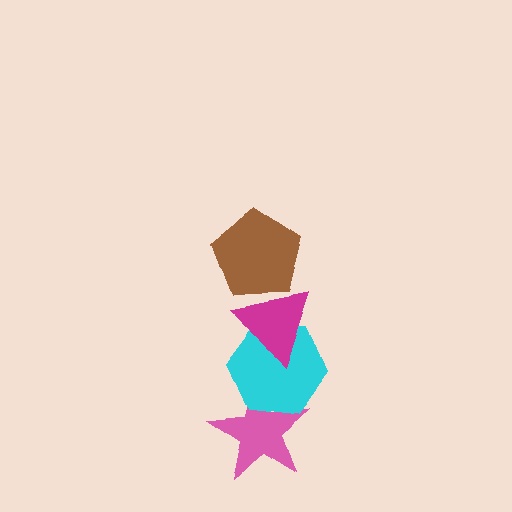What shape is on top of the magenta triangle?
The brown pentagon is on top of the magenta triangle.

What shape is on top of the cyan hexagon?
The magenta triangle is on top of the cyan hexagon.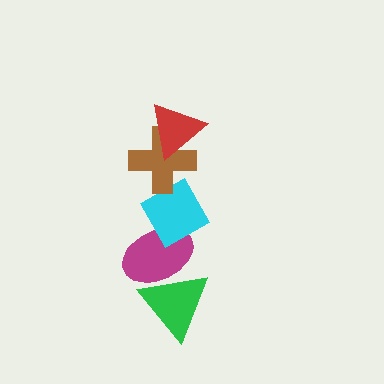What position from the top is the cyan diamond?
The cyan diamond is 3rd from the top.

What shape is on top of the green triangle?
The magenta ellipse is on top of the green triangle.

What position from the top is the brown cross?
The brown cross is 2nd from the top.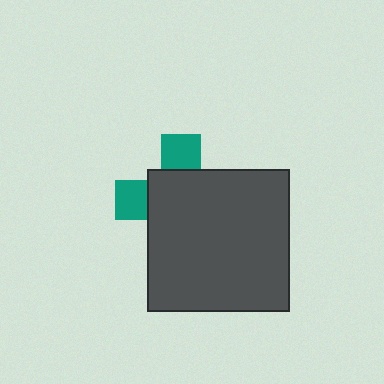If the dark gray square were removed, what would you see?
You would see the complete teal cross.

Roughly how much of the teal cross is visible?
A small part of it is visible (roughly 31%).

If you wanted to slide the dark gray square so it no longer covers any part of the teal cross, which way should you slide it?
Slide it toward the lower-right — that is the most direct way to separate the two shapes.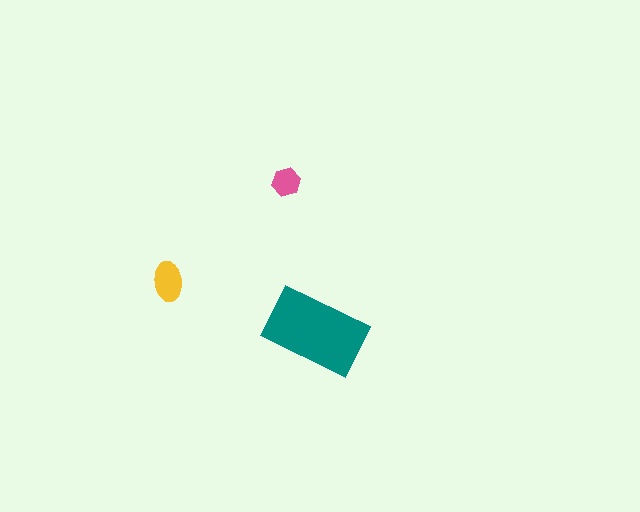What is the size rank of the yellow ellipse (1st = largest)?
2nd.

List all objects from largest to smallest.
The teal rectangle, the yellow ellipse, the pink hexagon.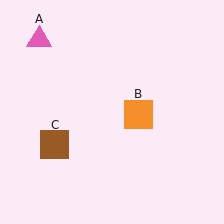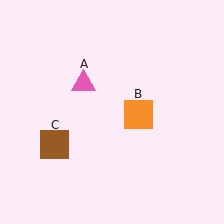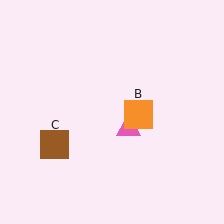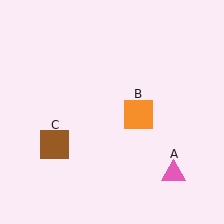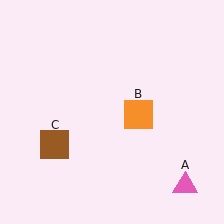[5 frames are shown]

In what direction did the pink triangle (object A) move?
The pink triangle (object A) moved down and to the right.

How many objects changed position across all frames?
1 object changed position: pink triangle (object A).